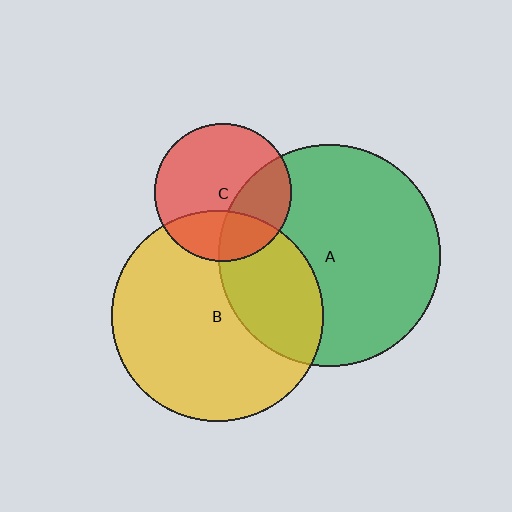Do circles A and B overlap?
Yes.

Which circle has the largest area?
Circle A (green).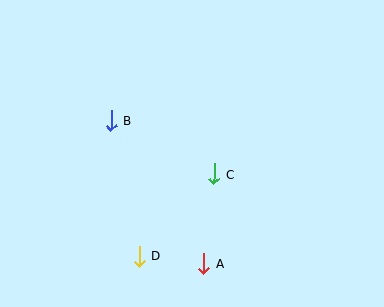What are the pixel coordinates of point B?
Point B is at (111, 121).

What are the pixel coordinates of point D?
Point D is at (139, 256).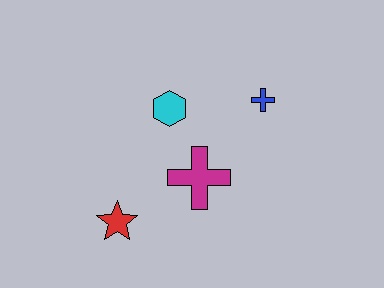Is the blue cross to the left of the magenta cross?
No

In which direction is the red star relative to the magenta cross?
The red star is to the left of the magenta cross.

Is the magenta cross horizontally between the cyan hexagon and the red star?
No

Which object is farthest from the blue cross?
The red star is farthest from the blue cross.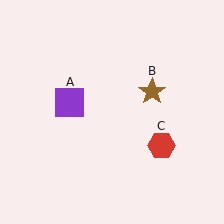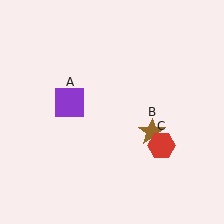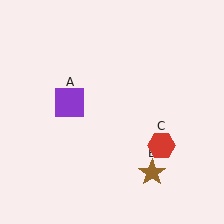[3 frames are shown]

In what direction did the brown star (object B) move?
The brown star (object B) moved down.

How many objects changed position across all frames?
1 object changed position: brown star (object B).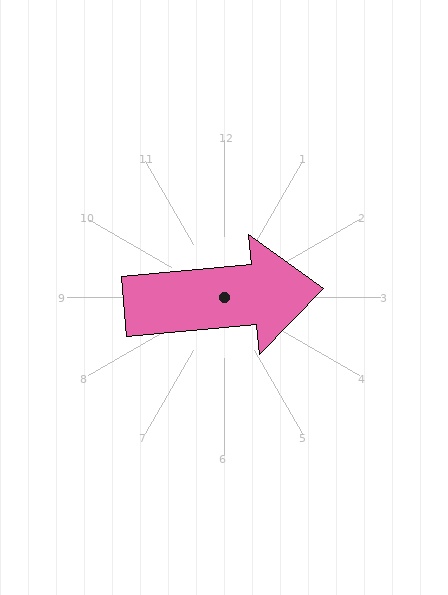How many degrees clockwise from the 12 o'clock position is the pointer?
Approximately 85 degrees.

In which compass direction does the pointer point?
East.